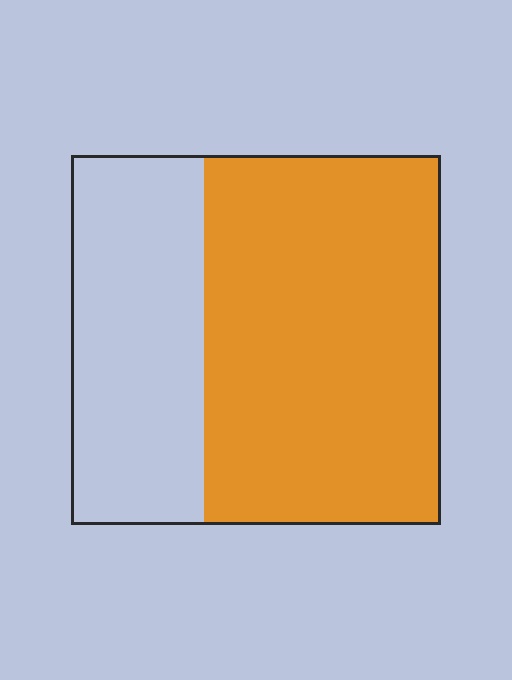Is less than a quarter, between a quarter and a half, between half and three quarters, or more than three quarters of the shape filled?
Between half and three quarters.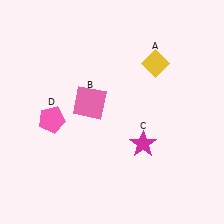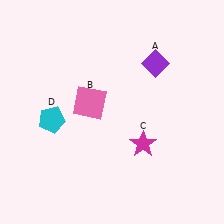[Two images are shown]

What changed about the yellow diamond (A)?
In Image 1, A is yellow. In Image 2, it changed to purple.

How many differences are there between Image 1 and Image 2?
There are 2 differences between the two images.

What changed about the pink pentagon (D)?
In Image 1, D is pink. In Image 2, it changed to cyan.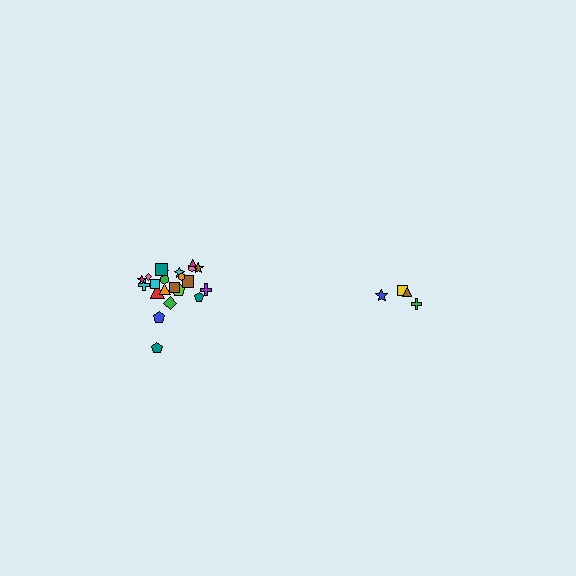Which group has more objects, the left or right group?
The left group.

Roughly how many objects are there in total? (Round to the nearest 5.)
Roughly 25 objects in total.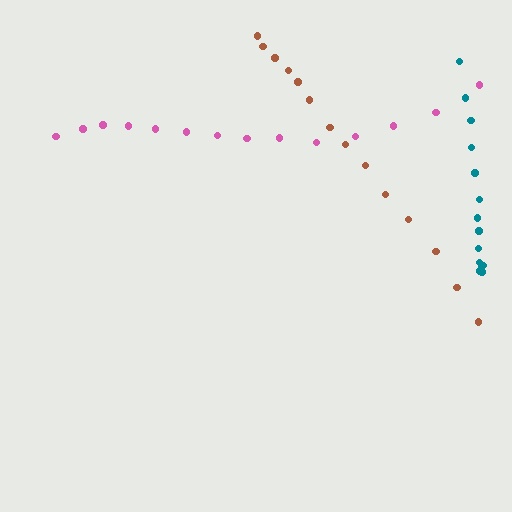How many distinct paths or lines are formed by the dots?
There are 3 distinct paths.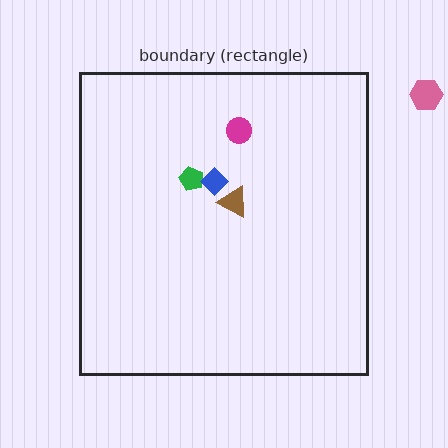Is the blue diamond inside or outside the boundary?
Inside.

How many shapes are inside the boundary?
4 inside, 1 outside.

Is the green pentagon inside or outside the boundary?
Inside.